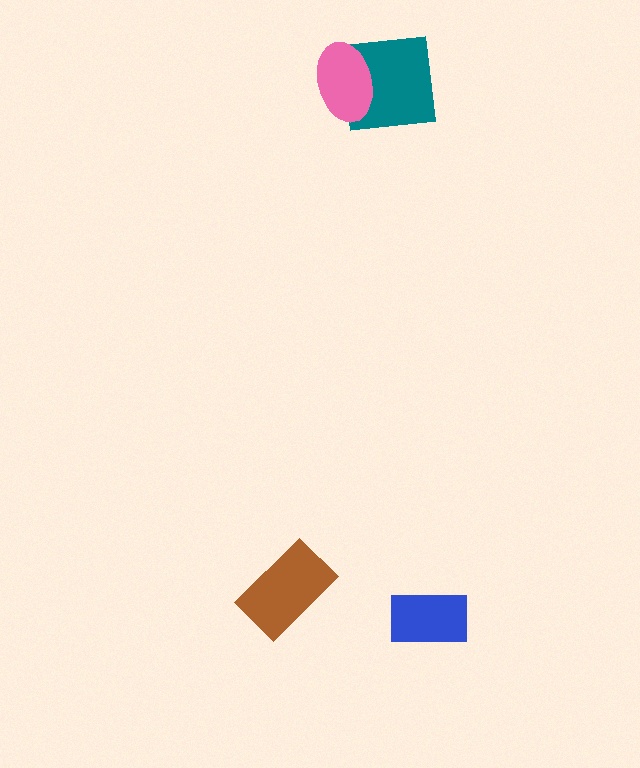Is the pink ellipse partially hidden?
No, no other shape covers it.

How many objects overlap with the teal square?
1 object overlaps with the teal square.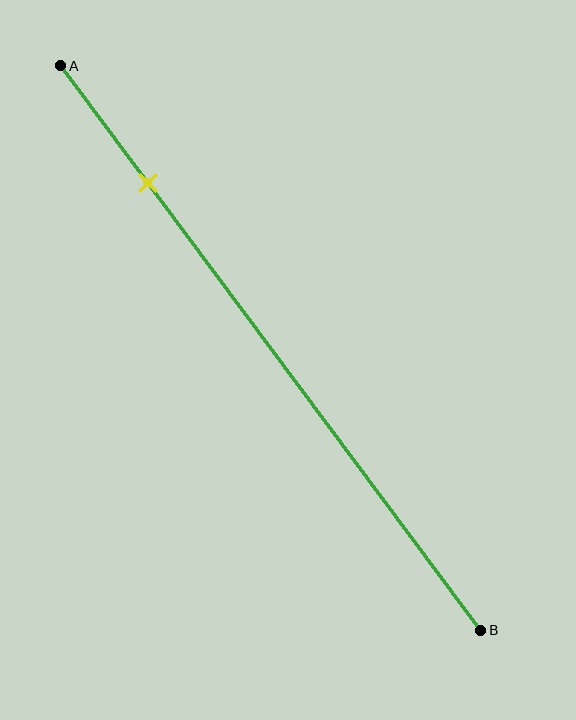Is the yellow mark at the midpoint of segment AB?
No, the mark is at about 20% from A, not at the 50% midpoint.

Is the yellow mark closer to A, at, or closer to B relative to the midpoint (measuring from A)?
The yellow mark is closer to point A than the midpoint of segment AB.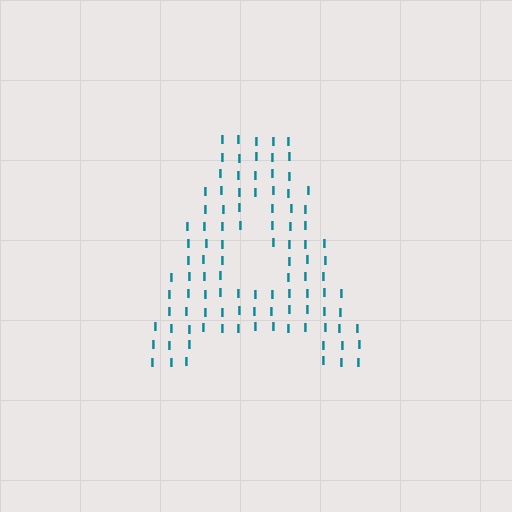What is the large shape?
The large shape is the letter A.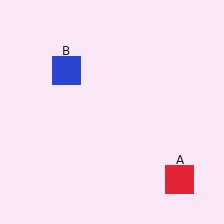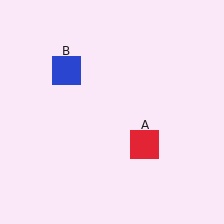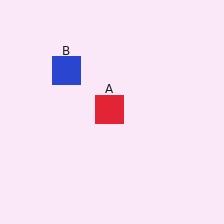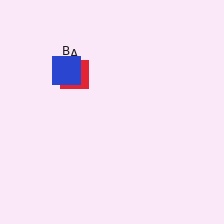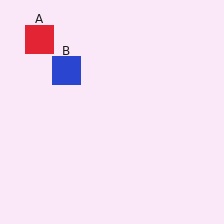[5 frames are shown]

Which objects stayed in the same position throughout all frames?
Blue square (object B) remained stationary.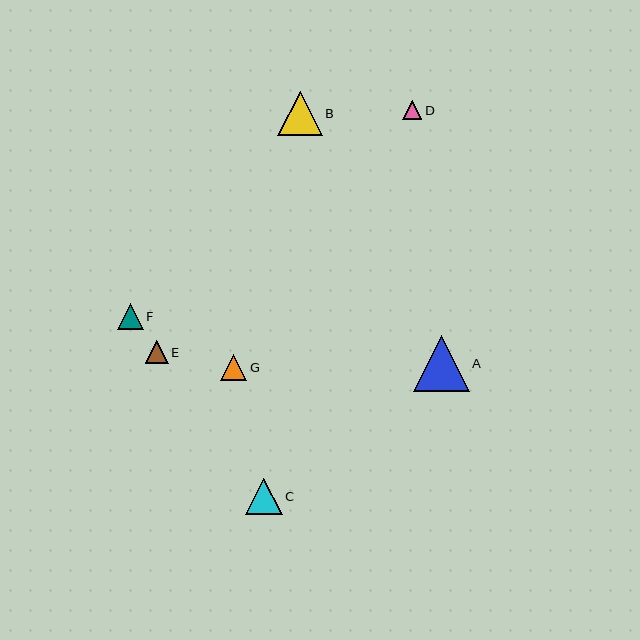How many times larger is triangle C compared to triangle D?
Triangle C is approximately 1.9 times the size of triangle D.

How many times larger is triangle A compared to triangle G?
Triangle A is approximately 2.1 times the size of triangle G.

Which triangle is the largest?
Triangle A is the largest with a size of approximately 56 pixels.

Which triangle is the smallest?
Triangle D is the smallest with a size of approximately 19 pixels.